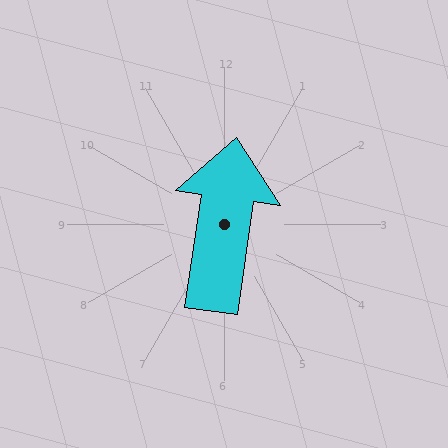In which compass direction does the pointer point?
North.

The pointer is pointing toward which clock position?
Roughly 12 o'clock.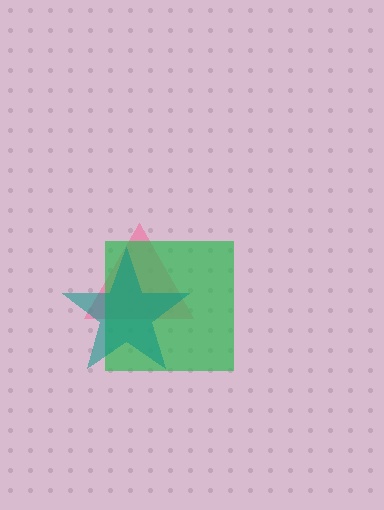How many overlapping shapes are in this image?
There are 3 overlapping shapes in the image.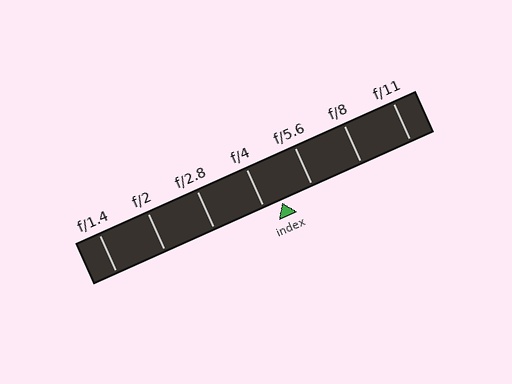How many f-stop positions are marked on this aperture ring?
There are 7 f-stop positions marked.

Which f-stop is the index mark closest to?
The index mark is closest to f/4.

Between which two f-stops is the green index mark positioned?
The index mark is between f/4 and f/5.6.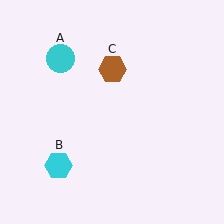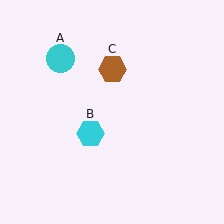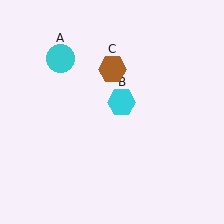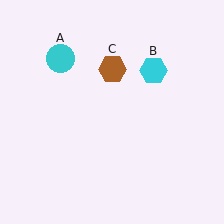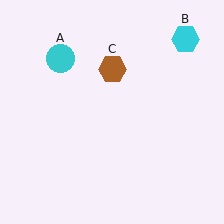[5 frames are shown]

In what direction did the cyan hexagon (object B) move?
The cyan hexagon (object B) moved up and to the right.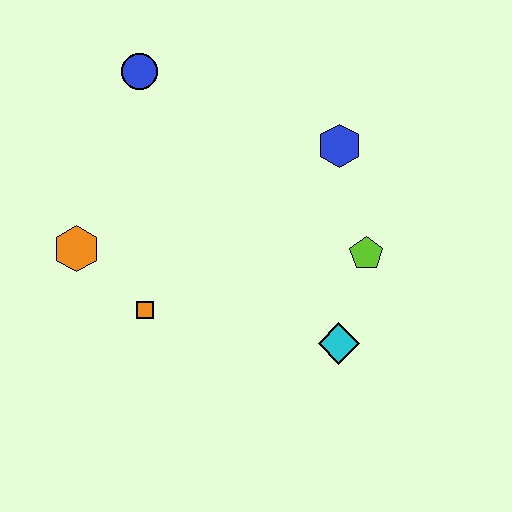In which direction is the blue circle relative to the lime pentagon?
The blue circle is to the left of the lime pentagon.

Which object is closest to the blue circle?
The orange hexagon is closest to the blue circle.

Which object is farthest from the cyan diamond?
The blue circle is farthest from the cyan diamond.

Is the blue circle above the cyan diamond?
Yes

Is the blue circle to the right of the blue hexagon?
No